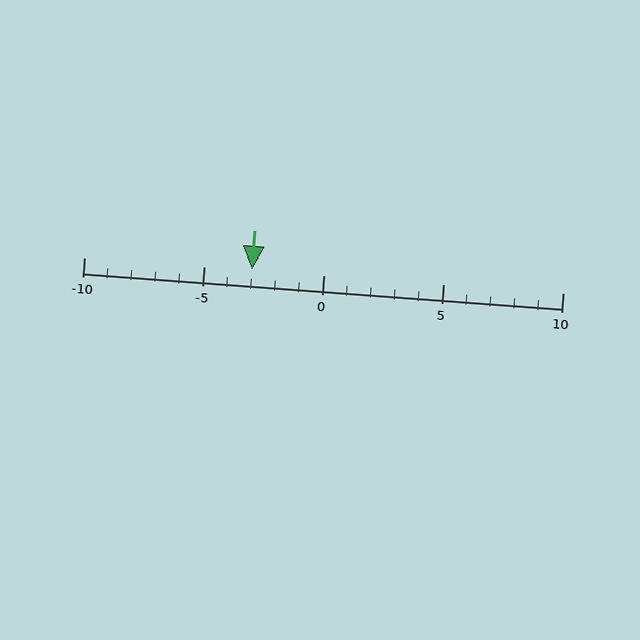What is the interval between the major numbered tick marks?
The major tick marks are spaced 5 units apart.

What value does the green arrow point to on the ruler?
The green arrow points to approximately -3.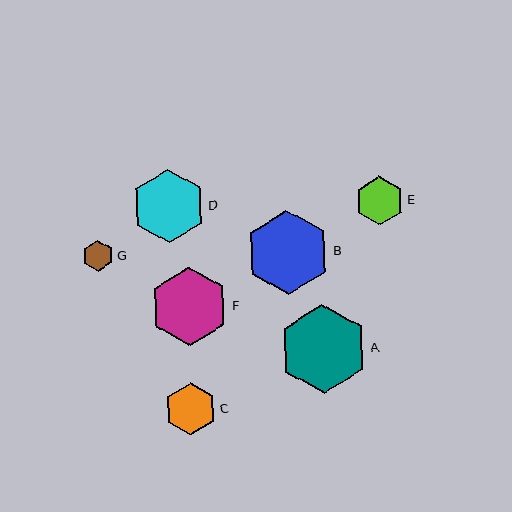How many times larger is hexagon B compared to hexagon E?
Hexagon B is approximately 1.7 times the size of hexagon E.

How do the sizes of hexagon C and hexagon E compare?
Hexagon C and hexagon E are approximately the same size.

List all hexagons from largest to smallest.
From largest to smallest: A, B, F, D, C, E, G.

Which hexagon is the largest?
Hexagon A is the largest with a size of approximately 89 pixels.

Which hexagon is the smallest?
Hexagon G is the smallest with a size of approximately 31 pixels.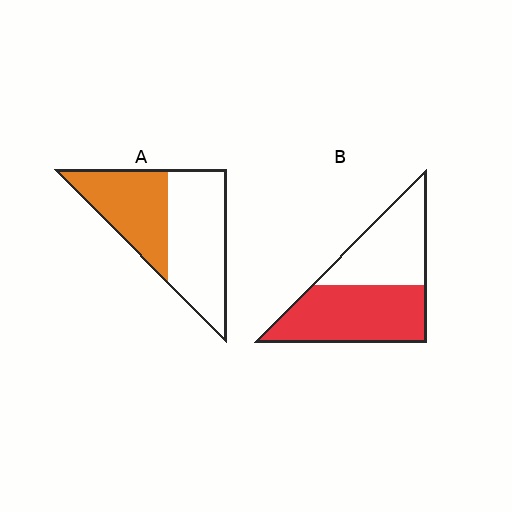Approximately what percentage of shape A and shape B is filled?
A is approximately 45% and B is approximately 55%.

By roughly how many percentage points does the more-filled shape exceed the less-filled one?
By roughly 10 percentage points (B over A).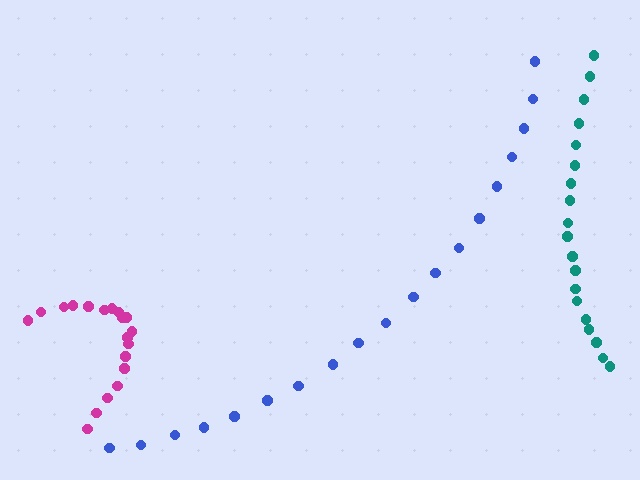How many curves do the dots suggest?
There are 3 distinct paths.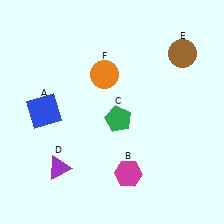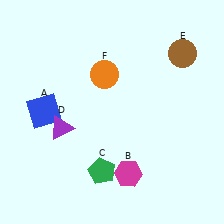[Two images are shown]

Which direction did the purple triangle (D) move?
The purple triangle (D) moved up.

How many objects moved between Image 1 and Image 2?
2 objects moved between the two images.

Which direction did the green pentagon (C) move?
The green pentagon (C) moved down.